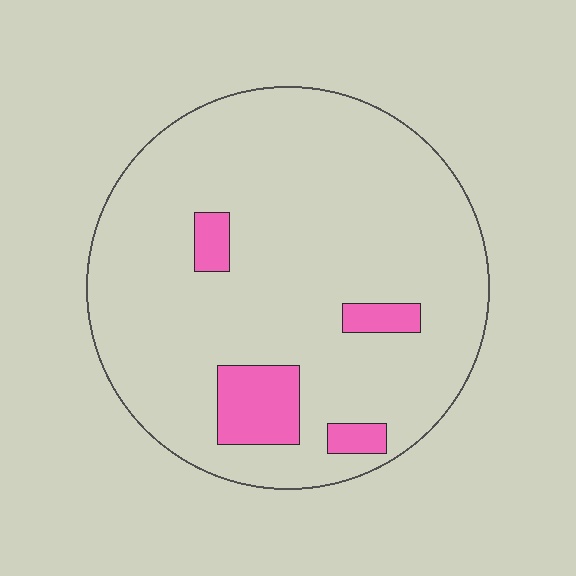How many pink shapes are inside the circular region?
4.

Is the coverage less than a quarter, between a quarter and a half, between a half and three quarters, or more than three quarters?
Less than a quarter.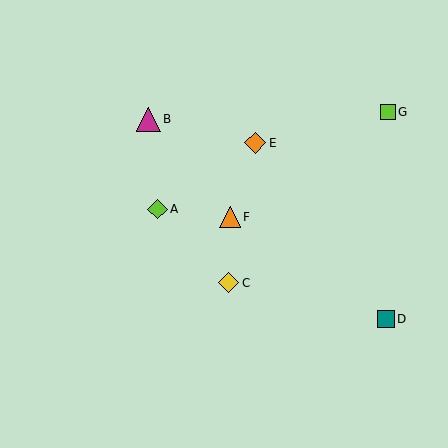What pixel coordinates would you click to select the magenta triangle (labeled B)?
Click at (148, 119) to select the magenta triangle B.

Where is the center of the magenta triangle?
The center of the magenta triangle is at (148, 119).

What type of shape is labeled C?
Shape C is a yellow diamond.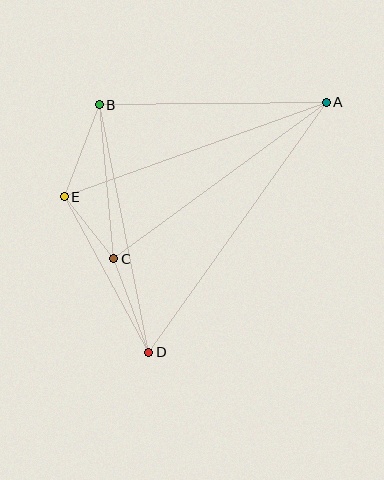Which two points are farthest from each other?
Points A and D are farthest from each other.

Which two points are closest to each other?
Points C and E are closest to each other.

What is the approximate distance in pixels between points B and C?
The distance between B and C is approximately 155 pixels.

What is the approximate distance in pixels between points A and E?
The distance between A and E is approximately 279 pixels.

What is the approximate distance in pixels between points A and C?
The distance between A and C is approximately 264 pixels.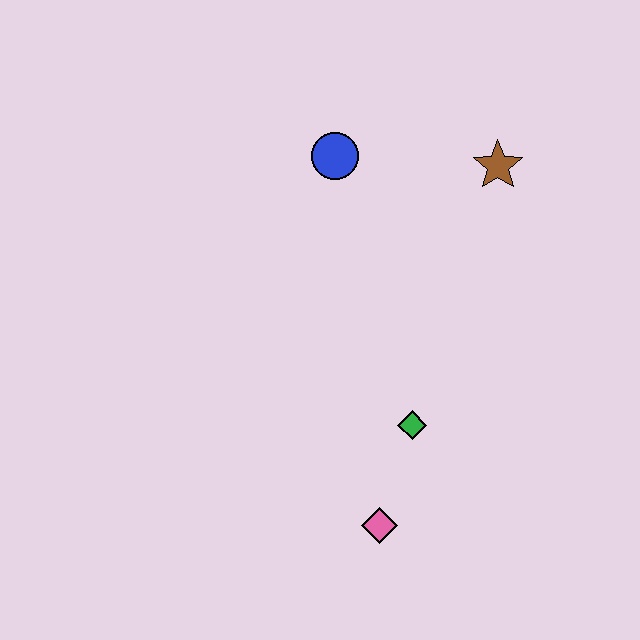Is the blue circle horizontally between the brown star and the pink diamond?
No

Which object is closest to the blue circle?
The brown star is closest to the blue circle.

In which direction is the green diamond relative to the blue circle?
The green diamond is below the blue circle.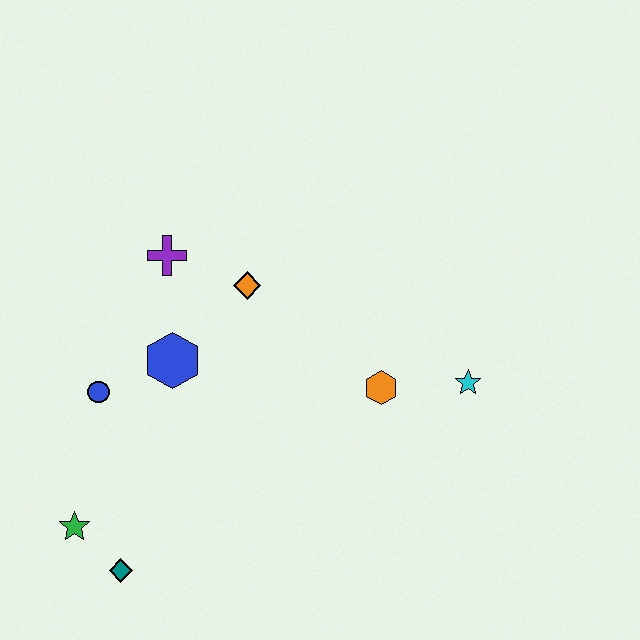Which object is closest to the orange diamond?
The purple cross is closest to the orange diamond.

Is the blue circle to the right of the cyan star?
No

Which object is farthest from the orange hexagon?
The green star is farthest from the orange hexagon.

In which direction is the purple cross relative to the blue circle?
The purple cross is above the blue circle.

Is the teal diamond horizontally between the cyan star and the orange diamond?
No